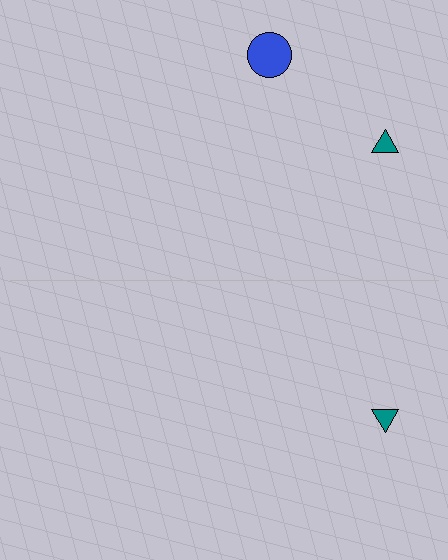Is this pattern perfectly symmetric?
No, the pattern is not perfectly symmetric. A blue circle is missing from the bottom side.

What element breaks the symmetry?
A blue circle is missing from the bottom side.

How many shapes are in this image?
There are 3 shapes in this image.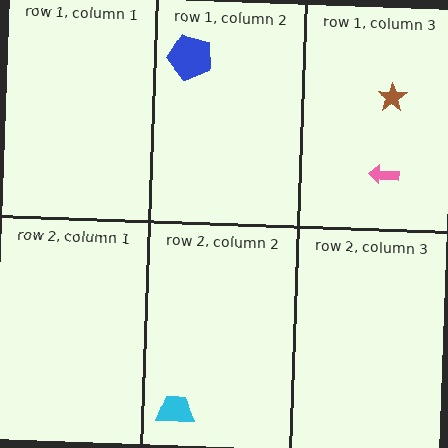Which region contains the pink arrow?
The row 1, column 3 region.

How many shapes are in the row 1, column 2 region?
1.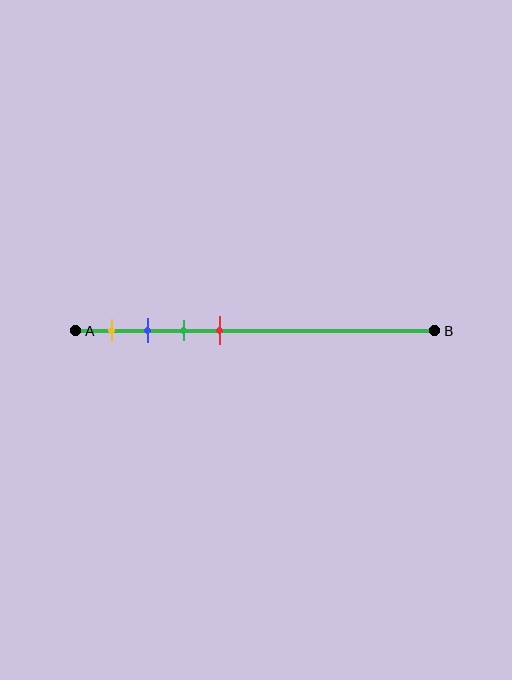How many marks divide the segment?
There are 4 marks dividing the segment.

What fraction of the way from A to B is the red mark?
The red mark is approximately 40% (0.4) of the way from A to B.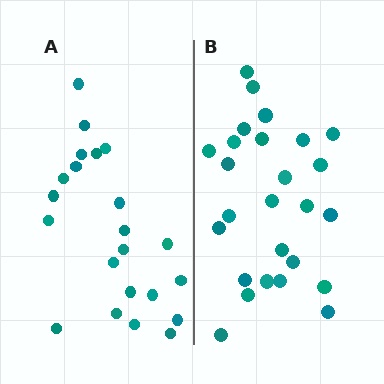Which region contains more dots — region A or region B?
Region B (the right region) has more dots.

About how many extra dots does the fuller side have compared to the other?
Region B has about 4 more dots than region A.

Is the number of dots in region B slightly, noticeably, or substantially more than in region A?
Region B has only slightly more — the two regions are fairly close. The ratio is roughly 1.2 to 1.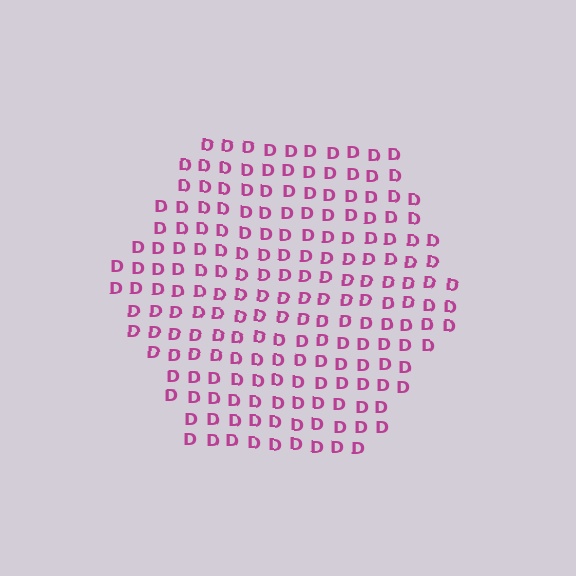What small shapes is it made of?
It is made of small letter D's.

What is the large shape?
The large shape is a hexagon.